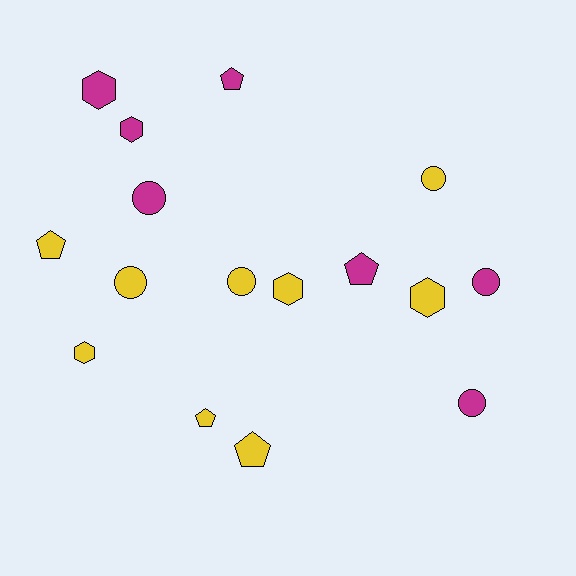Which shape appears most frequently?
Circle, with 6 objects.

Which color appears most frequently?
Yellow, with 9 objects.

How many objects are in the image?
There are 16 objects.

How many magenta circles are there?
There are 3 magenta circles.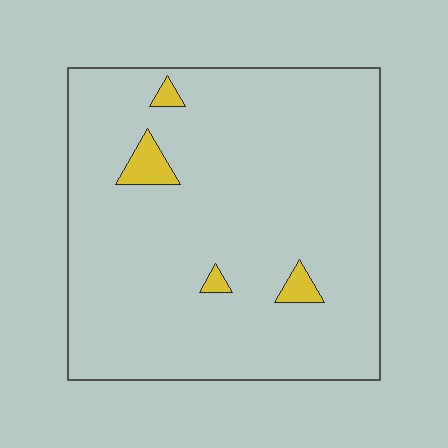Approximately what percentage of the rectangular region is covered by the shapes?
Approximately 5%.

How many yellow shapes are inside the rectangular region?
4.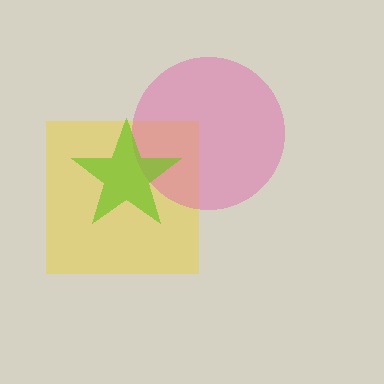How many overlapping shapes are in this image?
There are 3 overlapping shapes in the image.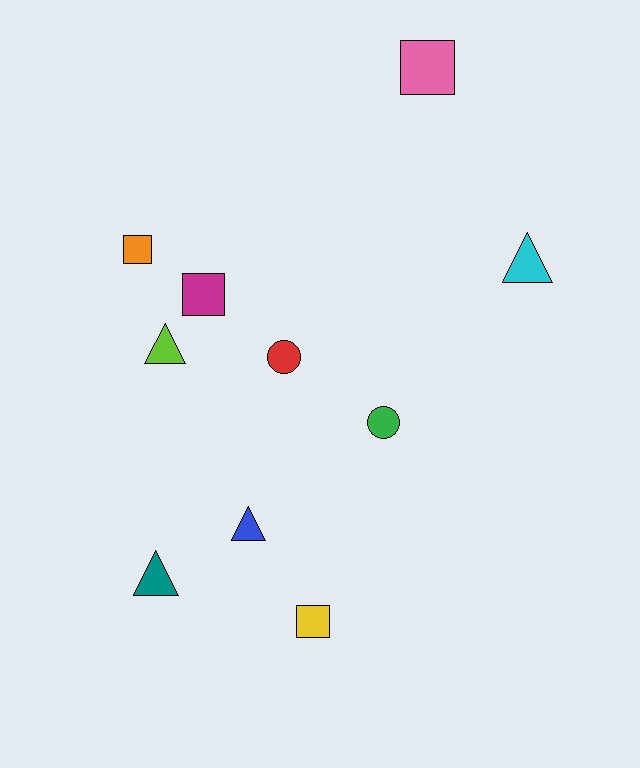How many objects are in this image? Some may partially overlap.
There are 10 objects.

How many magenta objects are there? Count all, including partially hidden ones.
There is 1 magenta object.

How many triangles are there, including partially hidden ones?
There are 4 triangles.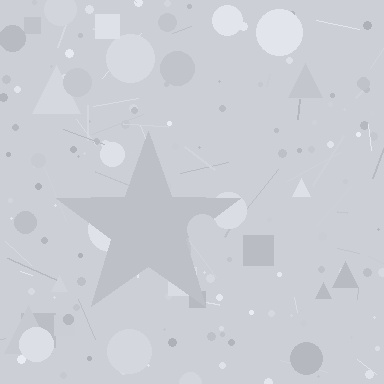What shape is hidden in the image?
A star is hidden in the image.